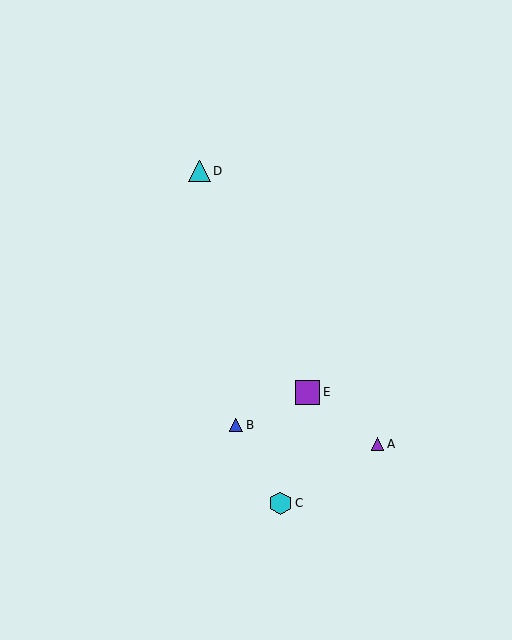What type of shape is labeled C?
Shape C is a cyan hexagon.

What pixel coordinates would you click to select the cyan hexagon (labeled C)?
Click at (280, 503) to select the cyan hexagon C.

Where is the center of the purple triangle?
The center of the purple triangle is at (377, 444).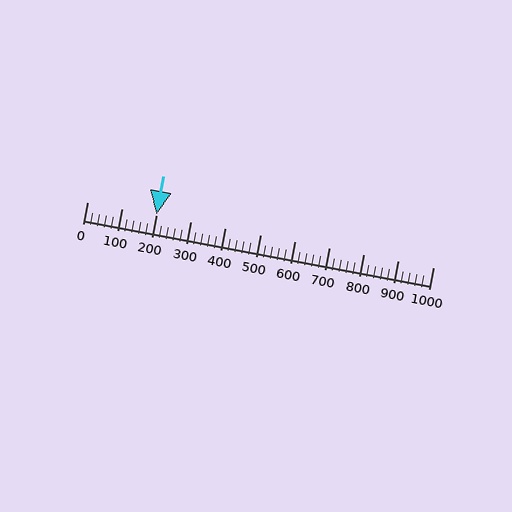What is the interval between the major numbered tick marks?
The major tick marks are spaced 100 units apart.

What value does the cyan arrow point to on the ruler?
The cyan arrow points to approximately 200.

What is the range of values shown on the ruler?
The ruler shows values from 0 to 1000.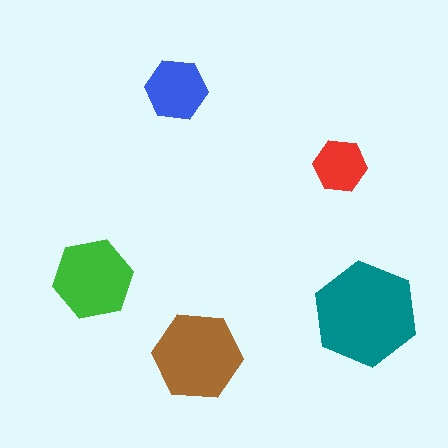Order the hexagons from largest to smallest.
the teal one, the brown one, the green one, the blue one, the red one.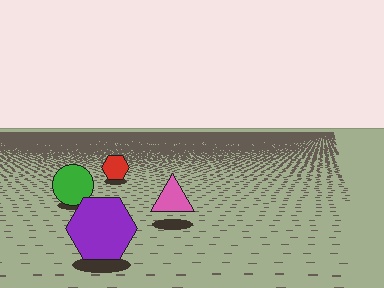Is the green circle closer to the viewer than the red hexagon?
Yes. The green circle is closer — you can tell from the texture gradient: the ground texture is coarser near it.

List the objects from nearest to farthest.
From nearest to farthest: the purple hexagon, the pink triangle, the green circle, the red hexagon.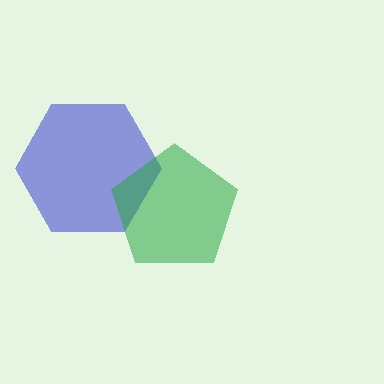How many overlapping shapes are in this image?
There are 2 overlapping shapes in the image.